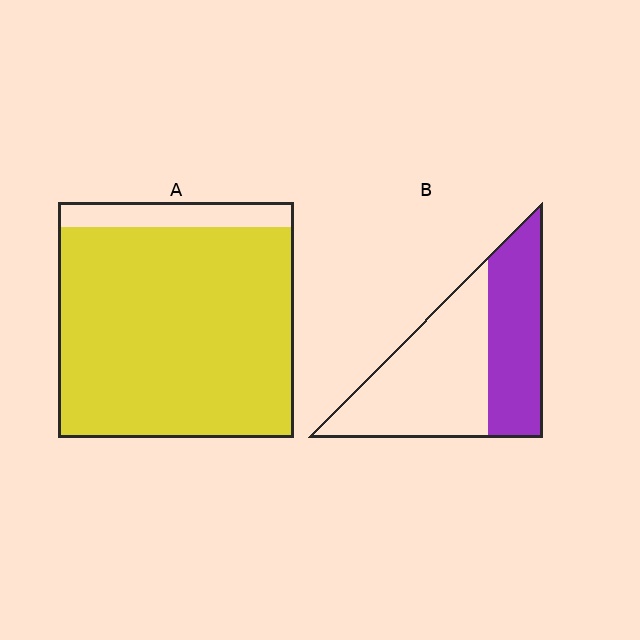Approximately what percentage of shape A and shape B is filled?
A is approximately 90% and B is approximately 40%.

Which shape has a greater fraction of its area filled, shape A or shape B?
Shape A.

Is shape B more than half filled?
No.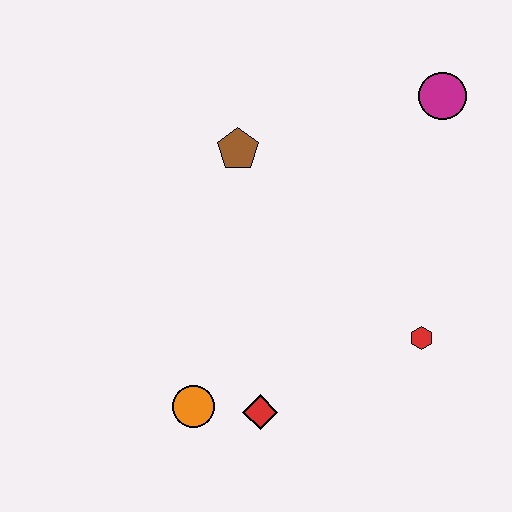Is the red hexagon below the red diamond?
No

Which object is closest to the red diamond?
The orange circle is closest to the red diamond.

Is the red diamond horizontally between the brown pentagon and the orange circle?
No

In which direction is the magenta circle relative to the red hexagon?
The magenta circle is above the red hexagon.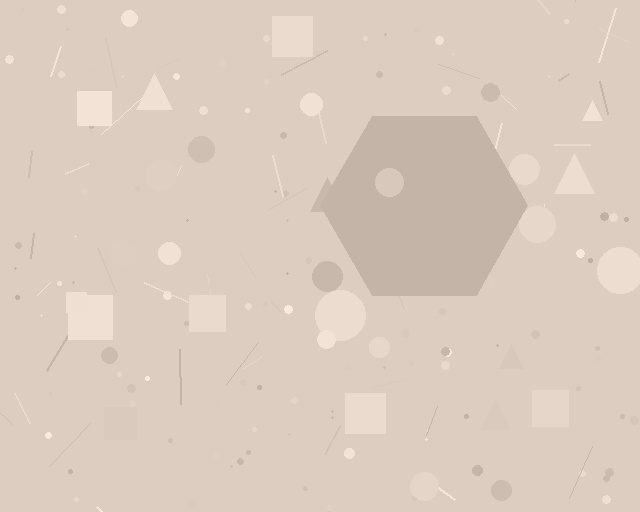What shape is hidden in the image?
A hexagon is hidden in the image.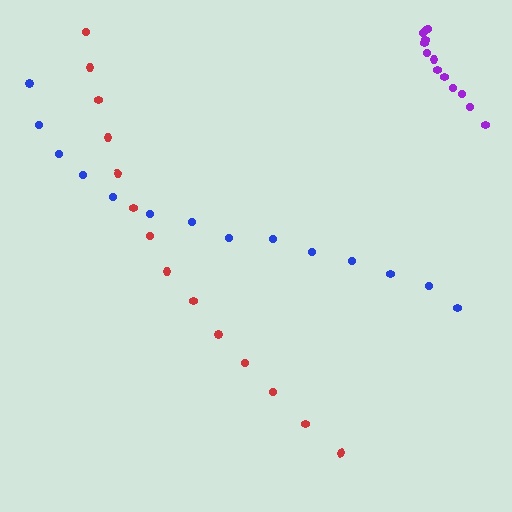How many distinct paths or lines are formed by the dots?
There are 3 distinct paths.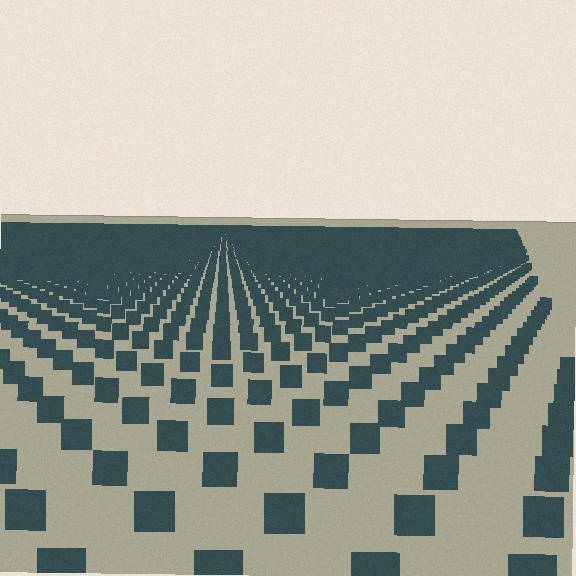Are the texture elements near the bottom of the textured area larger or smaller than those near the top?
Larger. Near the bottom, elements are closer to the viewer and appear at a bigger on-screen size.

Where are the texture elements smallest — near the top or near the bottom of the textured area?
Near the top.